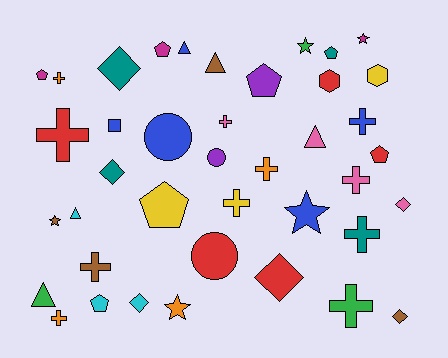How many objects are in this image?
There are 40 objects.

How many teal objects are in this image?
There are 4 teal objects.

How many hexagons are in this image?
There are 2 hexagons.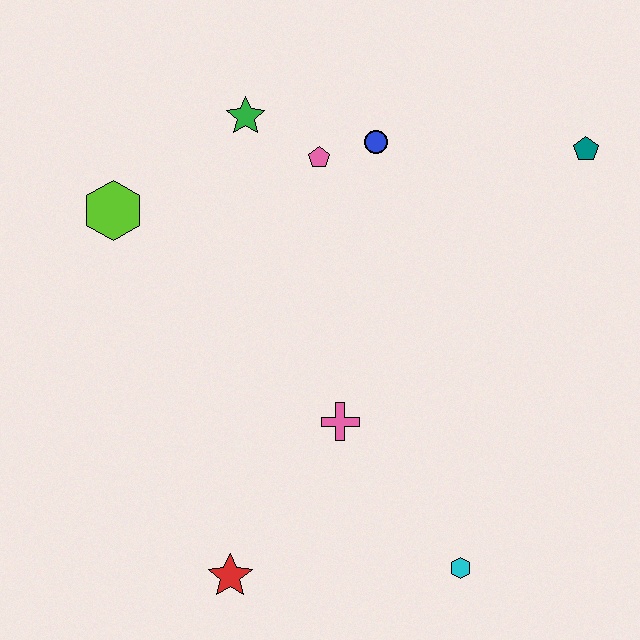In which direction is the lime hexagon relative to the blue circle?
The lime hexagon is to the left of the blue circle.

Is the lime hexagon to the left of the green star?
Yes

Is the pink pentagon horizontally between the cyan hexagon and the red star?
Yes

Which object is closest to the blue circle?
The pink pentagon is closest to the blue circle.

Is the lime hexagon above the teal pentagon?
No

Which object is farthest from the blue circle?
The red star is farthest from the blue circle.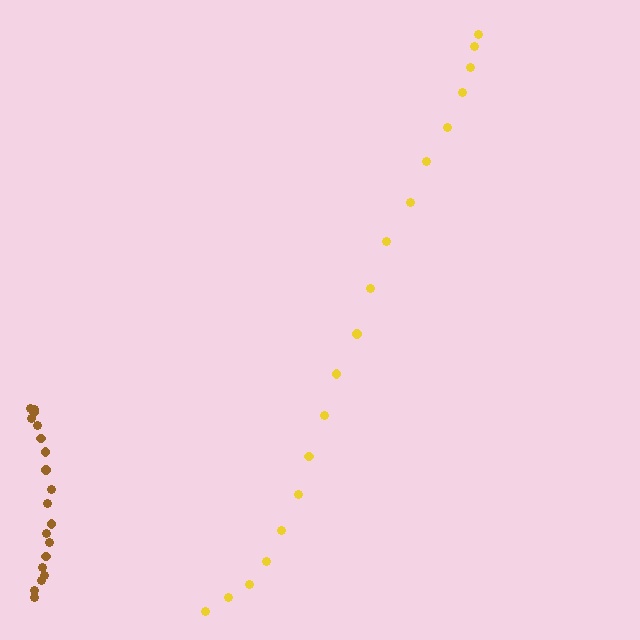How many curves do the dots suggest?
There are 2 distinct paths.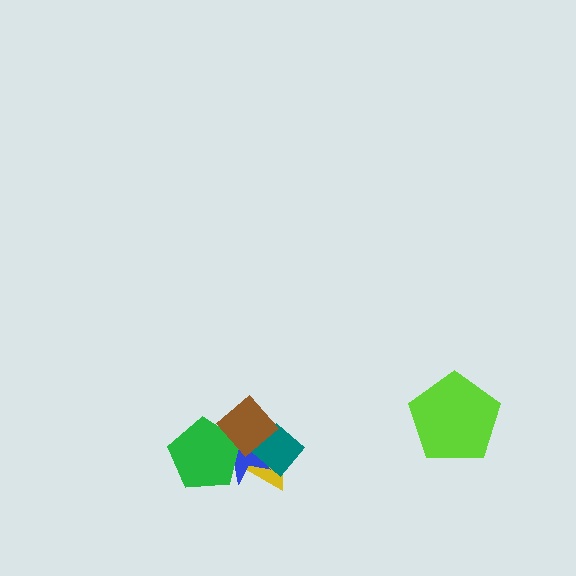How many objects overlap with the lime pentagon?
0 objects overlap with the lime pentagon.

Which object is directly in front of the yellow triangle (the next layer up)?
The blue star is directly in front of the yellow triangle.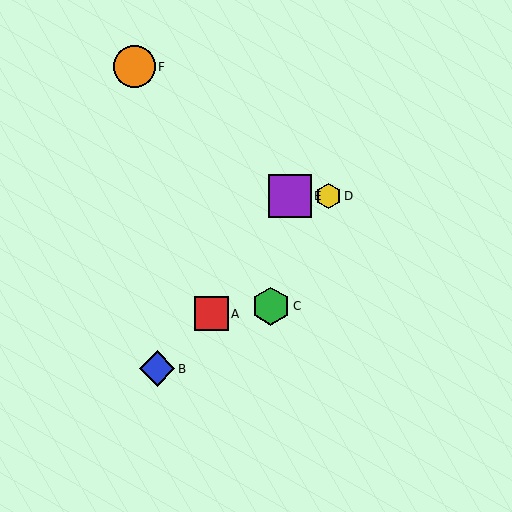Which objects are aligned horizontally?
Objects D, E are aligned horizontally.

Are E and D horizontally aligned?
Yes, both are at y≈196.